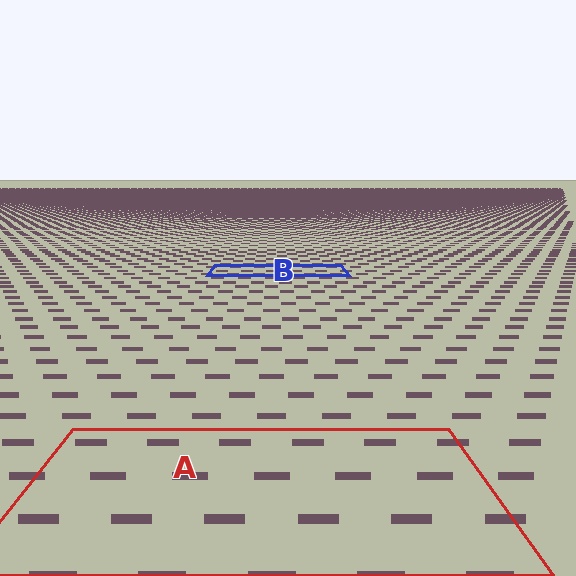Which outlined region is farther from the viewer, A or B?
Region B is farther from the viewer — the texture elements inside it appear smaller and more densely packed.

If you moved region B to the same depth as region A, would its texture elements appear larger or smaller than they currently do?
They would appear larger. At a closer depth, the same texture elements are projected at a bigger on-screen size.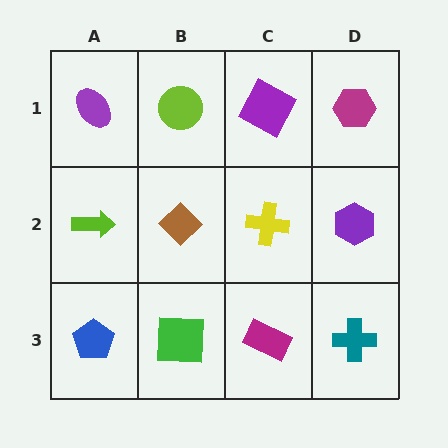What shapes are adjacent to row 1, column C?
A yellow cross (row 2, column C), a lime circle (row 1, column B), a magenta hexagon (row 1, column D).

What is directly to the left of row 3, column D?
A magenta rectangle.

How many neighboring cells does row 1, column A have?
2.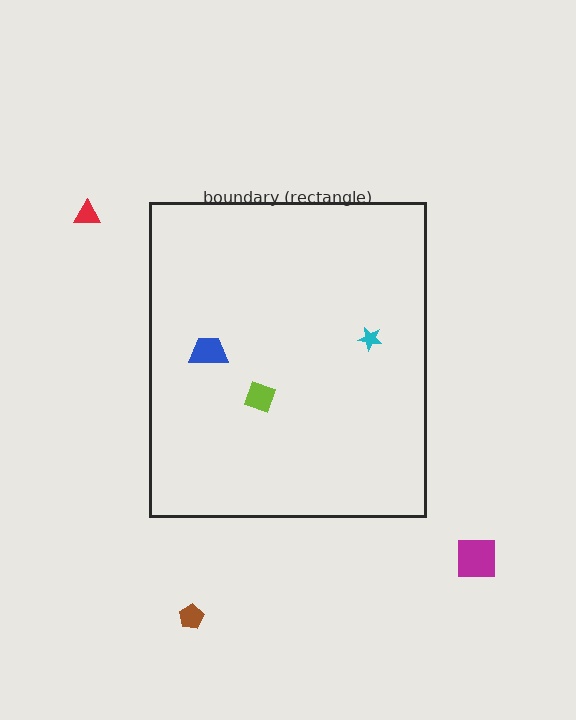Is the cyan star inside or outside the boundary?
Inside.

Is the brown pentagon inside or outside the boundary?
Outside.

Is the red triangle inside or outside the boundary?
Outside.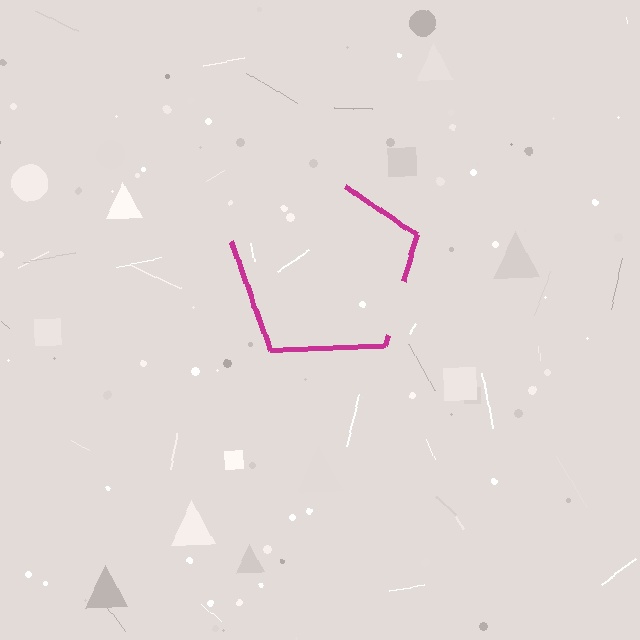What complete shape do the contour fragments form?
The contour fragments form a pentagon.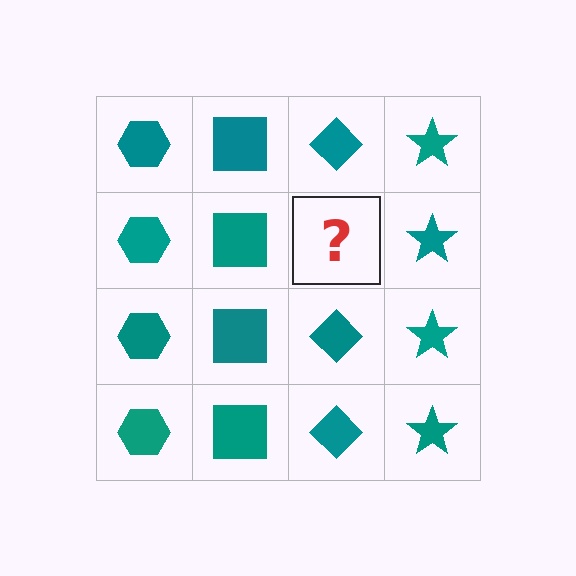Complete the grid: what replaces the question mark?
The question mark should be replaced with a teal diamond.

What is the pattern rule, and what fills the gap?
The rule is that each column has a consistent shape. The gap should be filled with a teal diamond.